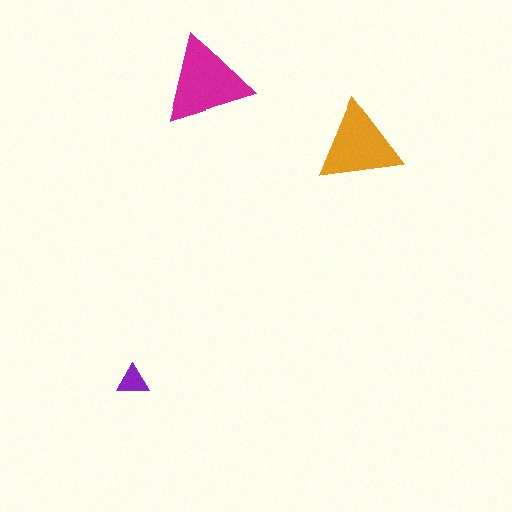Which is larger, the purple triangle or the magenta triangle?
The magenta one.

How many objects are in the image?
There are 3 objects in the image.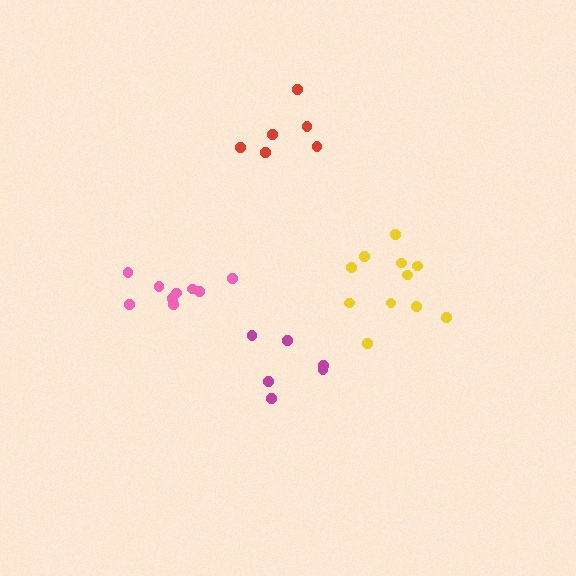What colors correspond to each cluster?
The clusters are colored: pink, yellow, red, magenta.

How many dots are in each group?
Group 1: 9 dots, Group 2: 11 dots, Group 3: 6 dots, Group 4: 6 dots (32 total).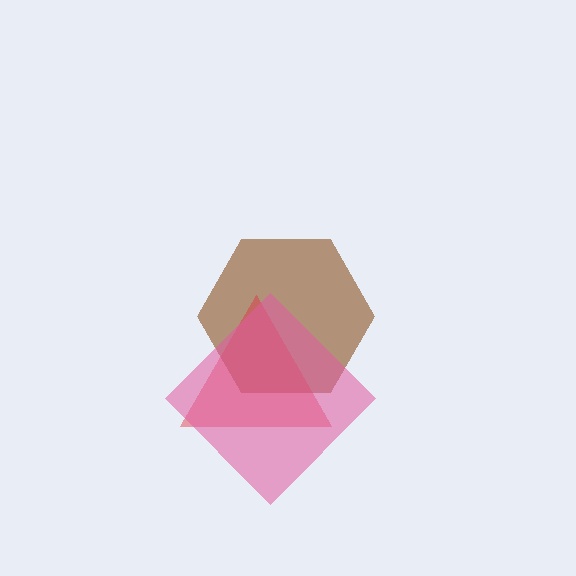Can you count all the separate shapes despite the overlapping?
Yes, there are 3 separate shapes.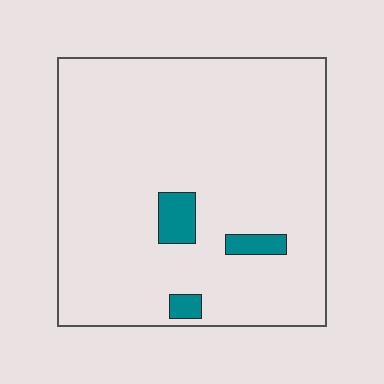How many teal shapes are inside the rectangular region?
3.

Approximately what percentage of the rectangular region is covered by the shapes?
Approximately 5%.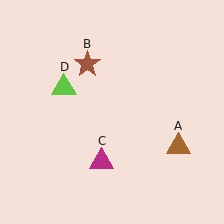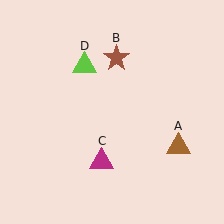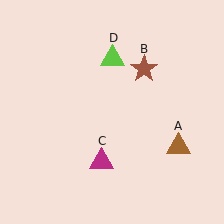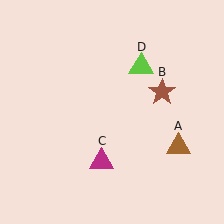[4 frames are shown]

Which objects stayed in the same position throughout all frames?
Brown triangle (object A) and magenta triangle (object C) remained stationary.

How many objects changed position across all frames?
2 objects changed position: brown star (object B), lime triangle (object D).